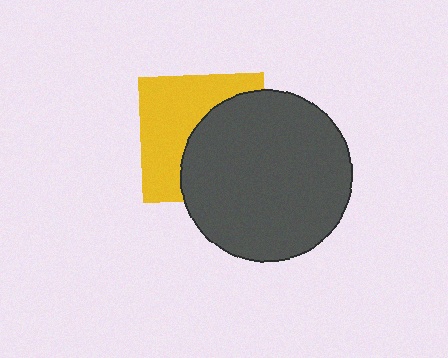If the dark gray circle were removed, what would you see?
You would see the complete yellow square.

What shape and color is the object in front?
The object in front is a dark gray circle.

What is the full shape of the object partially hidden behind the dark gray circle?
The partially hidden object is a yellow square.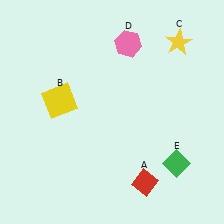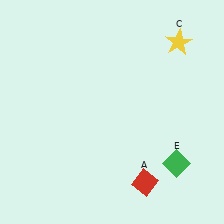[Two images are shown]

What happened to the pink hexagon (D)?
The pink hexagon (D) was removed in Image 2. It was in the top-right area of Image 1.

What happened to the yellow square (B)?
The yellow square (B) was removed in Image 2. It was in the top-left area of Image 1.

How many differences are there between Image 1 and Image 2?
There are 2 differences between the two images.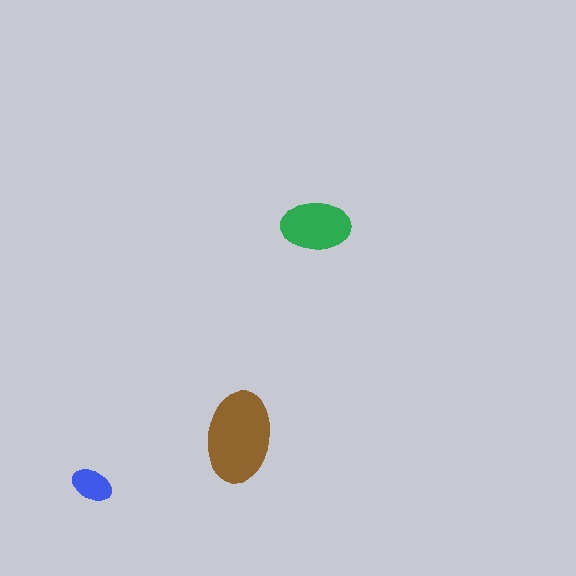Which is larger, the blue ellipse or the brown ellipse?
The brown one.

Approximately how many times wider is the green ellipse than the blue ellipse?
About 1.5 times wider.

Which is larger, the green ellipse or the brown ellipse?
The brown one.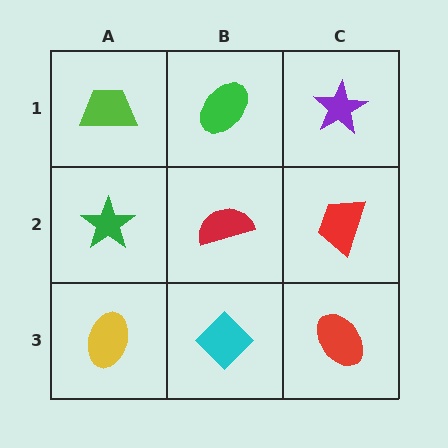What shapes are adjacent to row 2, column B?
A green ellipse (row 1, column B), a cyan diamond (row 3, column B), a green star (row 2, column A), a red trapezoid (row 2, column C).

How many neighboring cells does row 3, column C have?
2.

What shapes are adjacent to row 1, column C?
A red trapezoid (row 2, column C), a green ellipse (row 1, column B).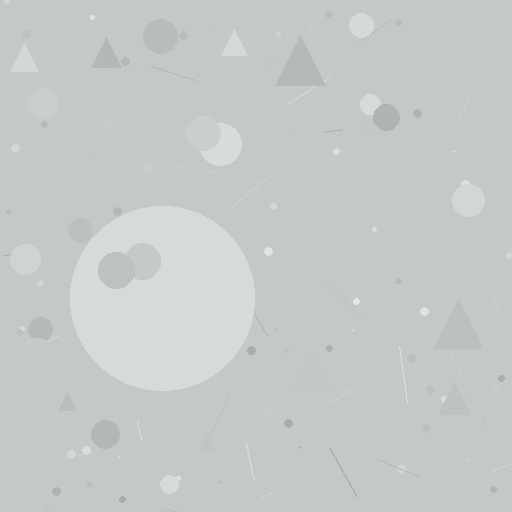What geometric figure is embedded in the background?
A circle is embedded in the background.